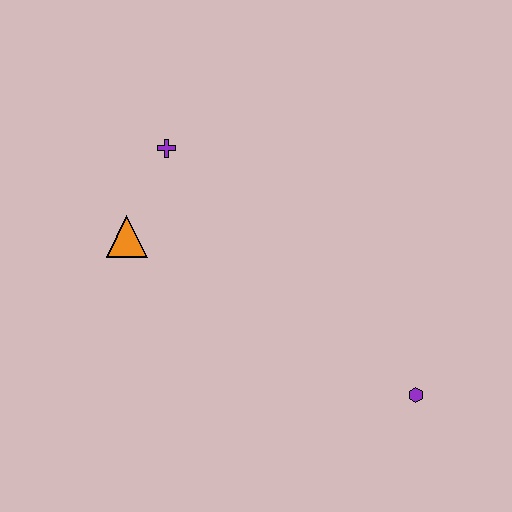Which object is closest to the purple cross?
The orange triangle is closest to the purple cross.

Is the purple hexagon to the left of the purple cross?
No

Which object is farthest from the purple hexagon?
The purple cross is farthest from the purple hexagon.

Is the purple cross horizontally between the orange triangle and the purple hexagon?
Yes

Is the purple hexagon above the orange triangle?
No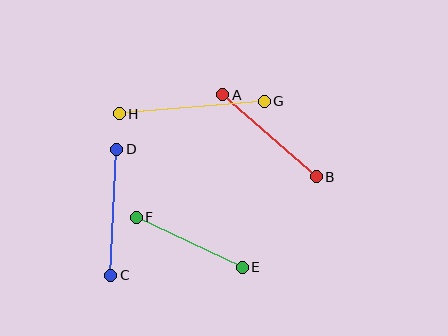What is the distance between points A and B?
The distance is approximately 125 pixels.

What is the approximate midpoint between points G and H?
The midpoint is at approximately (192, 107) pixels.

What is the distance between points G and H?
The distance is approximately 145 pixels.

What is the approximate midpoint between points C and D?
The midpoint is at approximately (114, 212) pixels.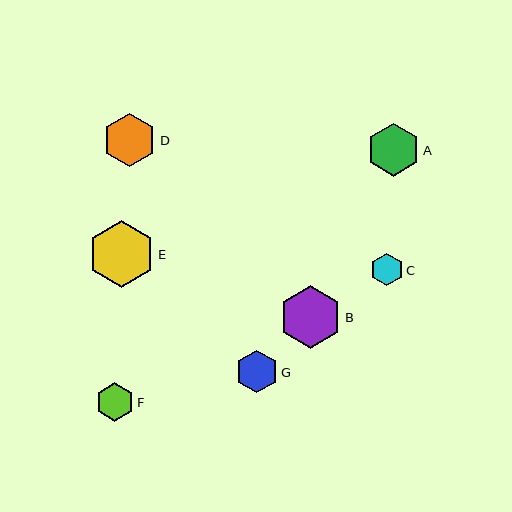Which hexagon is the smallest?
Hexagon C is the smallest with a size of approximately 33 pixels.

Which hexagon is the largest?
Hexagon E is the largest with a size of approximately 67 pixels.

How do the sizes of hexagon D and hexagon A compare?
Hexagon D and hexagon A are approximately the same size.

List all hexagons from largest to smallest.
From largest to smallest: E, B, D, A, G, F, C.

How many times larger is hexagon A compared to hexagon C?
Hexagon A is approximately 1.6 times the size of hexagon C.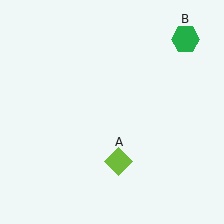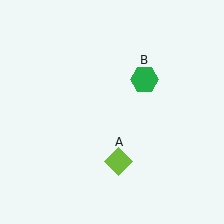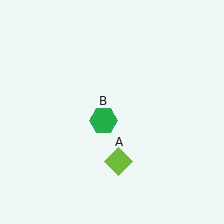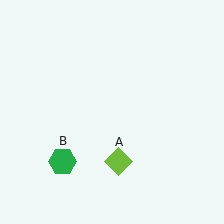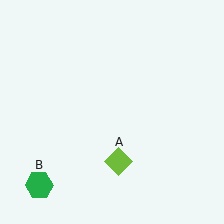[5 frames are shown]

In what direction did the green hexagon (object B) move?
The green hexagon (object B) moved down and to the left.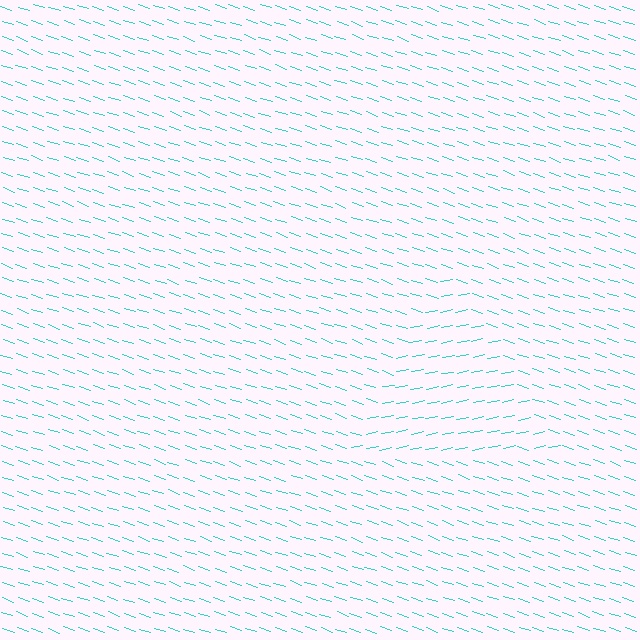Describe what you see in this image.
The image is filled with small cyan line segments. A triangle region in the image has lines oriented differently from the surrounding lines, creating a visible texture boundary.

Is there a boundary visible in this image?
Yes, there is a texture boundary formed by a change in line orientation.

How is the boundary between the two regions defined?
The boundary is defined purely by a change in line orientation (approximately 30 degrees difference). All lines are the same color and thickness.